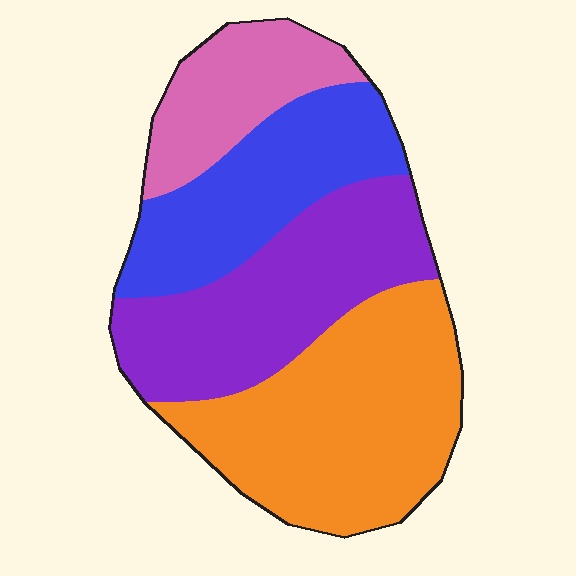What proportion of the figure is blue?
Blue takes up about one fifth (1/5) of the figure.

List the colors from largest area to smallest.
From largest to smallest: orange, purple, blue, pink.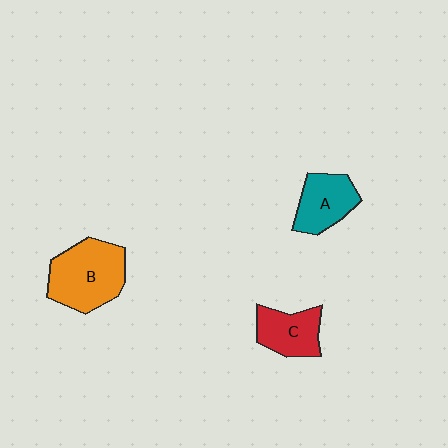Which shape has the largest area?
Shape B (orange).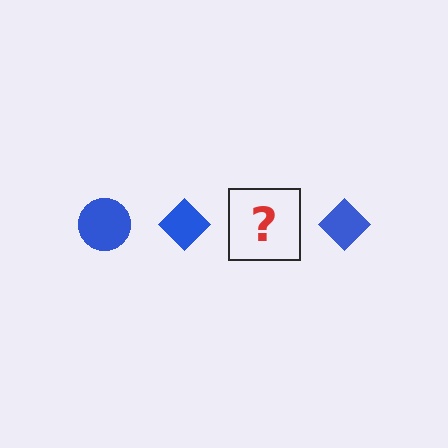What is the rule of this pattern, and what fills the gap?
The rule is that the pattern cycles through circle, diamond shapes in blue. The gap should be filled with a blue circle.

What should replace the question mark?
The question mark should be replaced with a blue circle.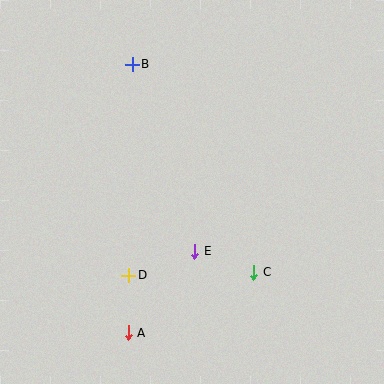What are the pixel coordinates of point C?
Point C is at (254, 272).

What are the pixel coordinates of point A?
Point A is at (128, 333).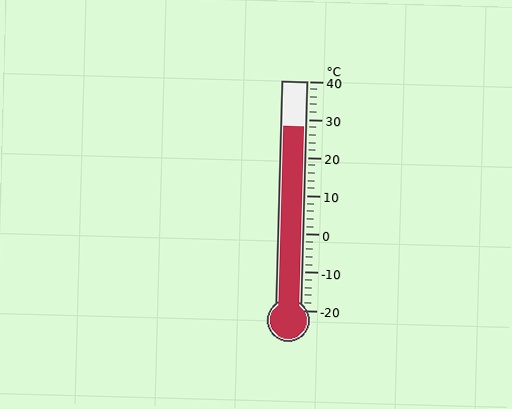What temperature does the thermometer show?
The thermometer shows approximately 28°C.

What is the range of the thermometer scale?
The thermometer scale ranges from -20°C to 40°C.